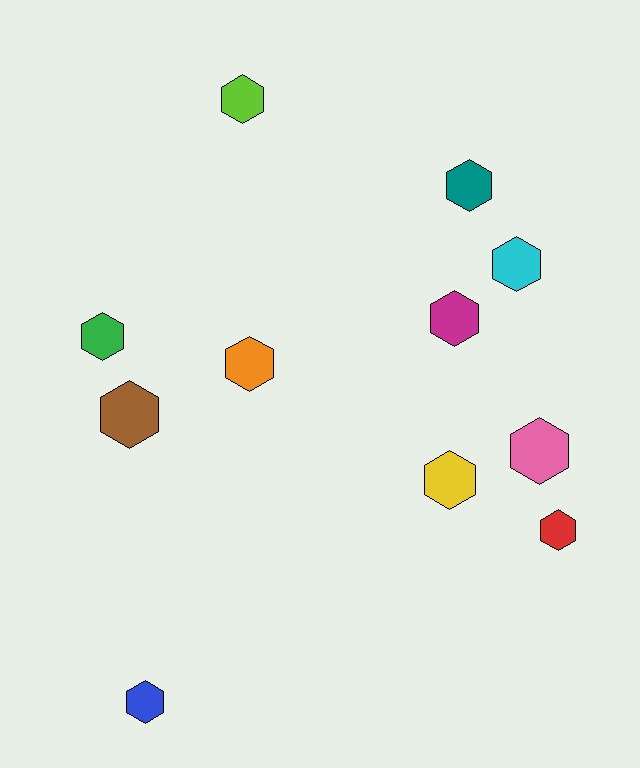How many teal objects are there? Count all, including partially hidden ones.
There is 1 teal object.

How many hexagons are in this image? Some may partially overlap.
There are 11 hexagons.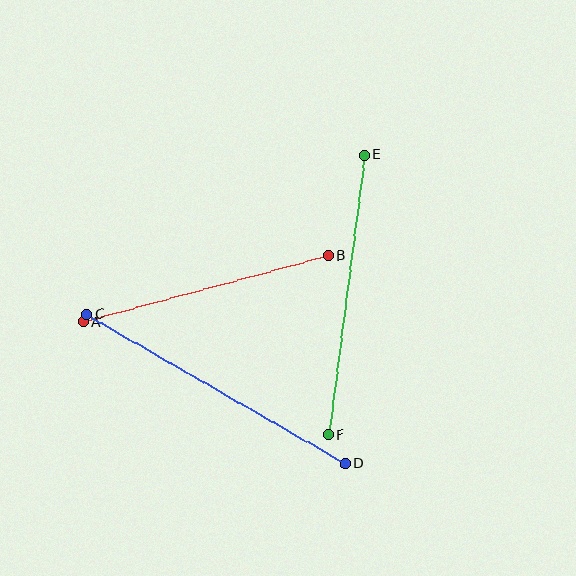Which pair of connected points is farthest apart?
Points C and D are farthest apart.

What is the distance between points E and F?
The distance is approximately 282 pixels.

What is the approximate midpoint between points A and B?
The midpoint is at approximately (206, 289) pixels.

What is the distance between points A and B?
The distance is approximately 254 pixels.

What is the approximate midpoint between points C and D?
The midpoint is at approximately (216, 389) pixels.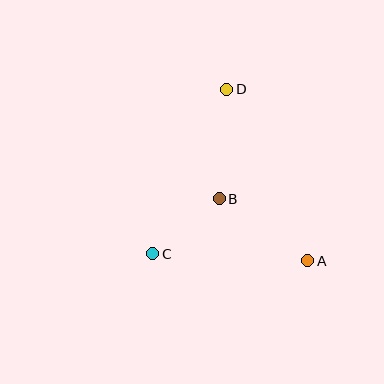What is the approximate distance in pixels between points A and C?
The distance between A and C is approximately 155 pixels.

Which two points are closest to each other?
Points B and C are closest to each other.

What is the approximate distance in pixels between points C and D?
The distance between C and D is approximately 180 pixels.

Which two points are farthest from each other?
Points A and D are farthest from each other.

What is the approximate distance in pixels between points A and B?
The distance between A and B is approximately 108 pixels.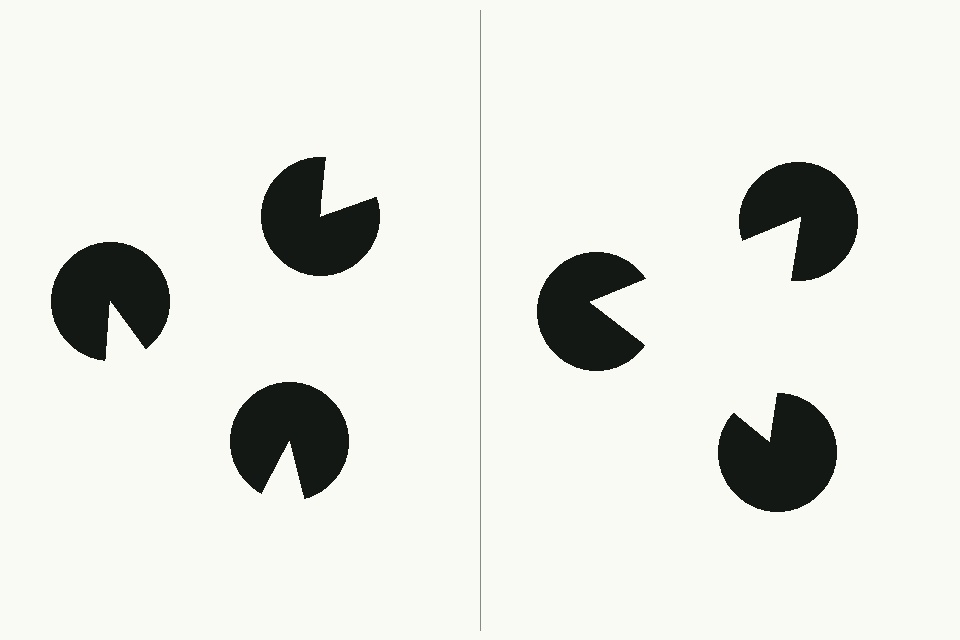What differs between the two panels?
The pac-man discs are positioned identically on both sides; only the wedge orientations differ. On the right they align to a triangle; on the left they are misaligned.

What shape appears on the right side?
An illusory triangle.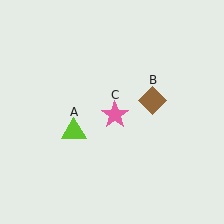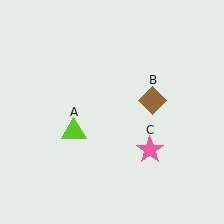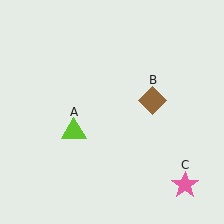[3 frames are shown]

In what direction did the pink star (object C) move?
The pink star (object C) moved down and to the right.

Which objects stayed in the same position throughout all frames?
Lime triangle (object A) and brown diamond (object B) remained stationary.